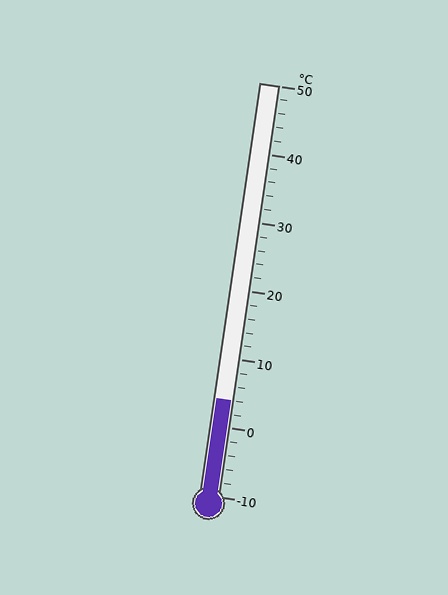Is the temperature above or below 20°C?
The temperature is below 20°C.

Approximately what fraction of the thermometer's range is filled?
The thermometer is filled to approximately 25% of its range.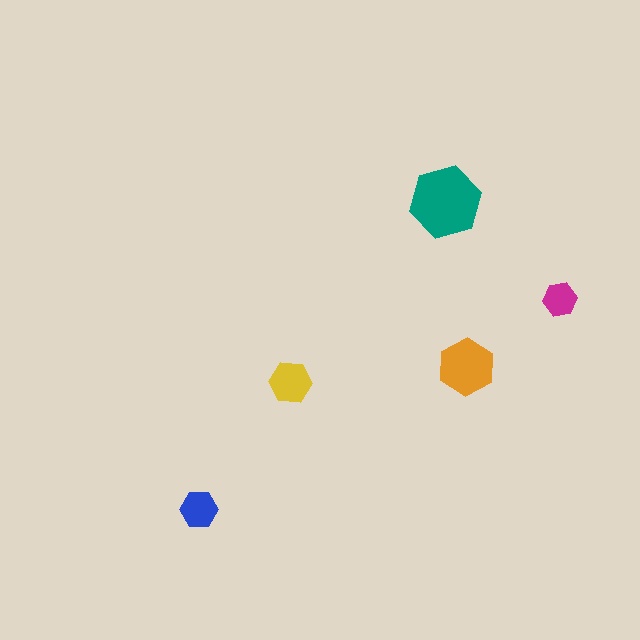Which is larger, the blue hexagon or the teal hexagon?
The teal one.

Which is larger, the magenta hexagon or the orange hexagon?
The orange one.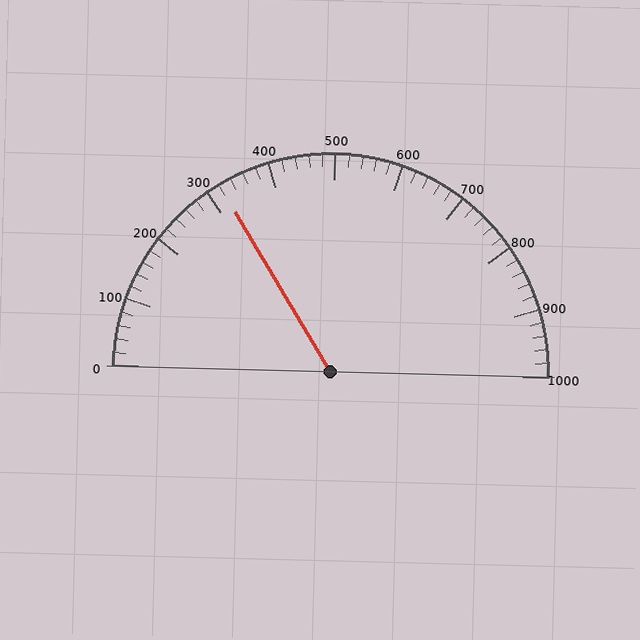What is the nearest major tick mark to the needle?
The nearest major tick mark is 300.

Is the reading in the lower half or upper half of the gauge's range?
The reading is in the lower half of the range (0 to 1000).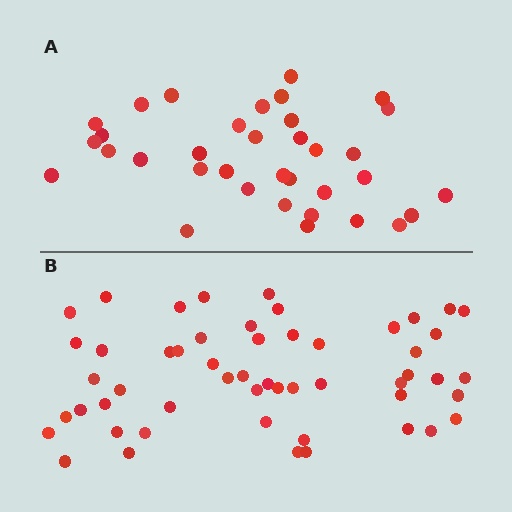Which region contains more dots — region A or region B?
Region B (the bottom region) has more dots.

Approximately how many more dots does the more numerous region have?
Region B has approximately 20 more dots than region A.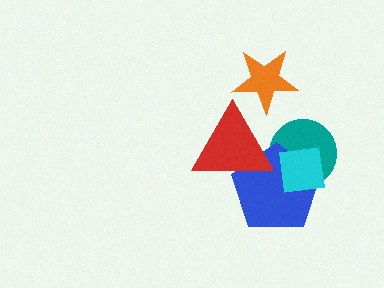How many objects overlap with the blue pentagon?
3 objects overlap with the blue pentagon.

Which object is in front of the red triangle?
The orange star is in front of the red triangle.